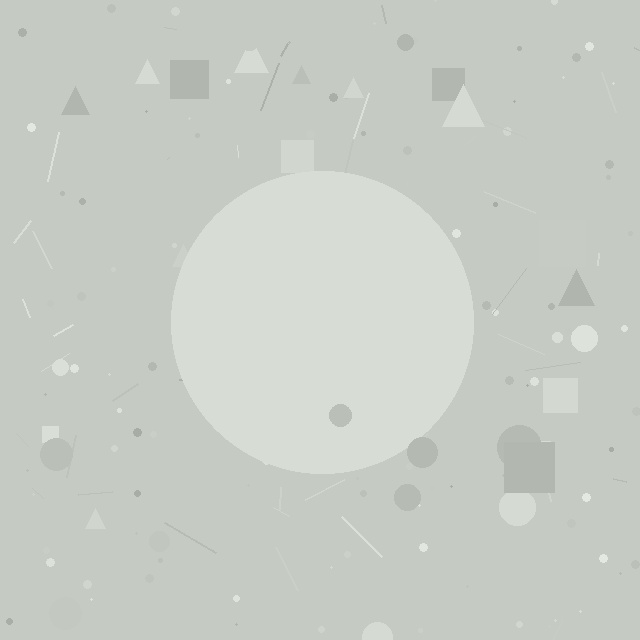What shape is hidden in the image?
A circle is hidden in the image.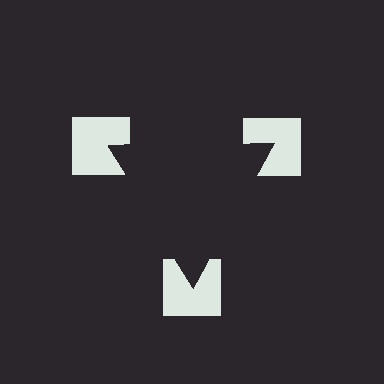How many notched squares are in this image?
There are 3 — one at each vertex of the illusory triangle.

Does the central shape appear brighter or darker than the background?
It typically appears slightly darker than the background, even though no actual brightness change is drawn.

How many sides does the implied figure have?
3 sides.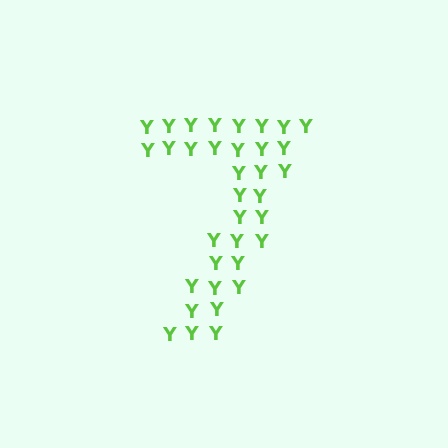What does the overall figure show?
The overall figure shows the digit 7.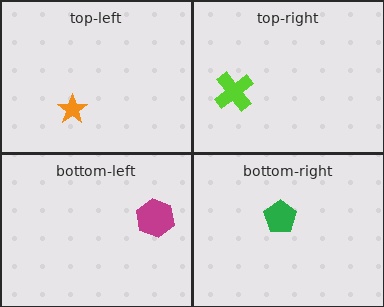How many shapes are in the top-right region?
1.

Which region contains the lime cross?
The top-right region.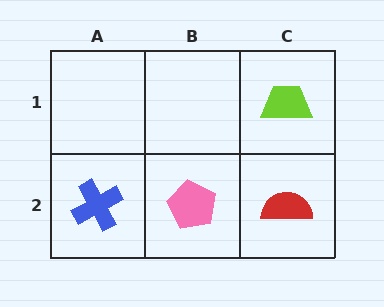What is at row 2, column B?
A pink pentagon.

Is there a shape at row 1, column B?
No, that cell is empty.